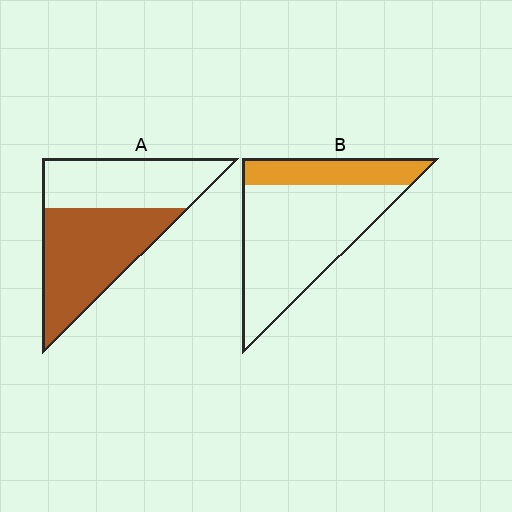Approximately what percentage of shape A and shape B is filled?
A is approximately 55% and B is approximately 25%.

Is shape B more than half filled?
No.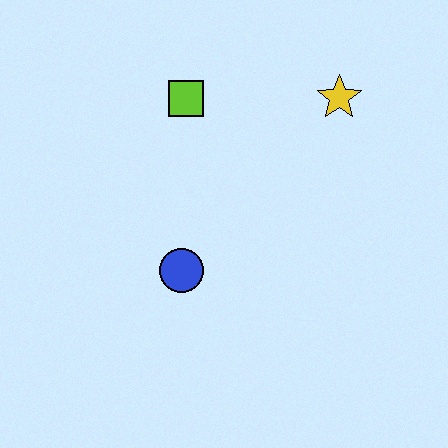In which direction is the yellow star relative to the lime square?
The yellow star is to the right of the lime square.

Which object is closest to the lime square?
The yellow star is closest to the lime square.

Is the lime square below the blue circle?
No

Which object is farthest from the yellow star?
The blue circle is farthest from the yellow star.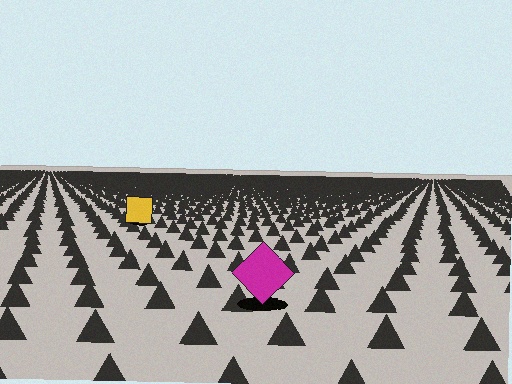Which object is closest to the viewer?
The magenta diamond is closest. The texture marks near it are larger and more spread out.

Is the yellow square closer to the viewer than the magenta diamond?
No. The magenta diamond is closer — you can tell from the texture gradient: the ground texture is coarser near it.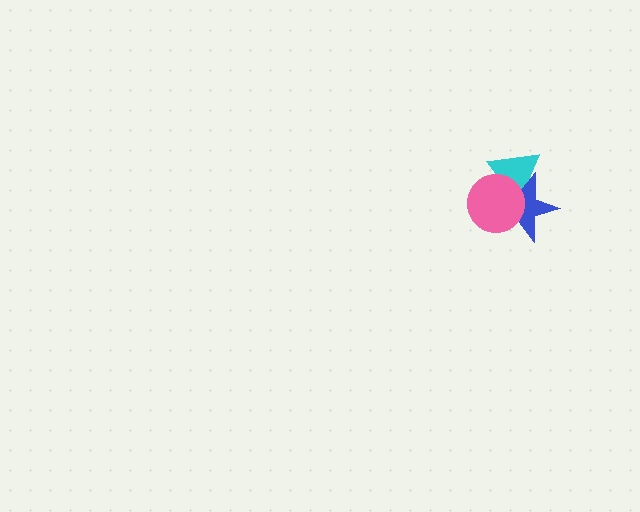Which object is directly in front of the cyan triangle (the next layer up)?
The blue star is directly in front of the cyan triangle.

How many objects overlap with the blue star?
2 objects overlap with the blue star.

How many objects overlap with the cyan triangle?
2 objects overlap with the cyan triangle.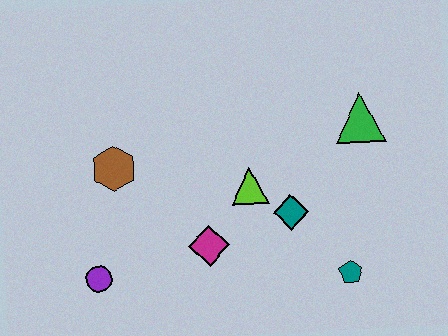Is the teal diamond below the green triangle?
Yes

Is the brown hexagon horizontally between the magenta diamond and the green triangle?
No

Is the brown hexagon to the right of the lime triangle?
No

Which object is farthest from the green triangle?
The purple circle is farthest from the green triangle.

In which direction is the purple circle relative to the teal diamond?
The purple circle is to the left of the teal diamond.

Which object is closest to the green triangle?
The teal diamond is closest to the green triangle.